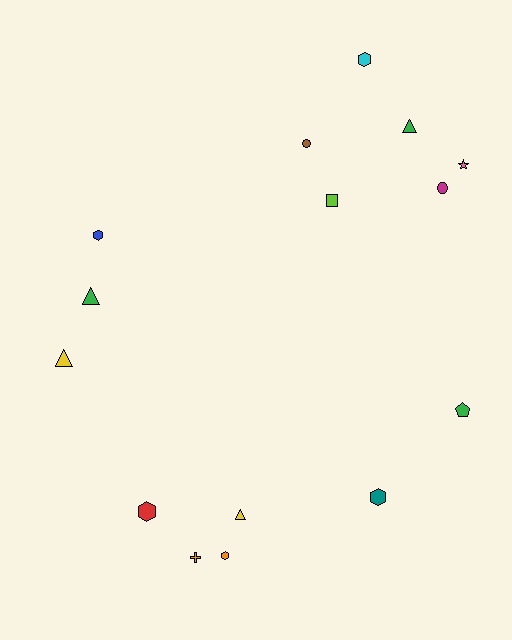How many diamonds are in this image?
There are no diamonds.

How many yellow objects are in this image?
There are 2 yellow objects.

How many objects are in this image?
There are 15 objects.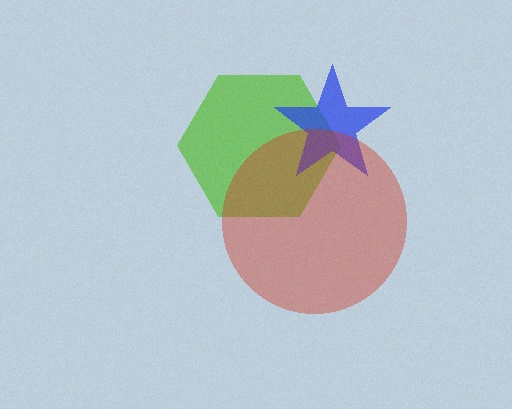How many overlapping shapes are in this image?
There are 3 overlapping shapes in the image.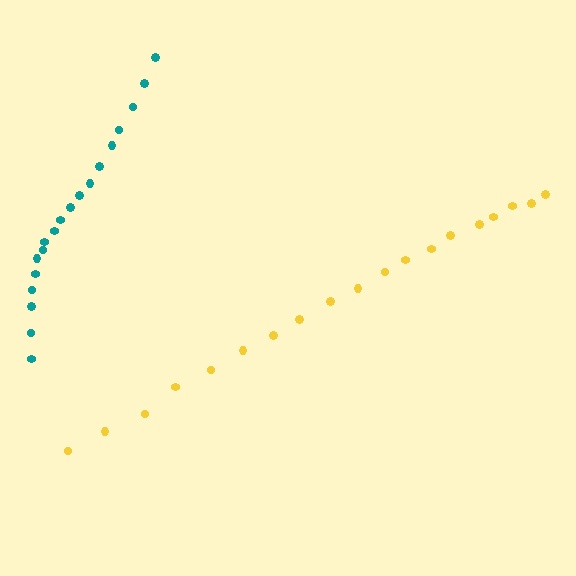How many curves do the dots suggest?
There are 2 distinct paths.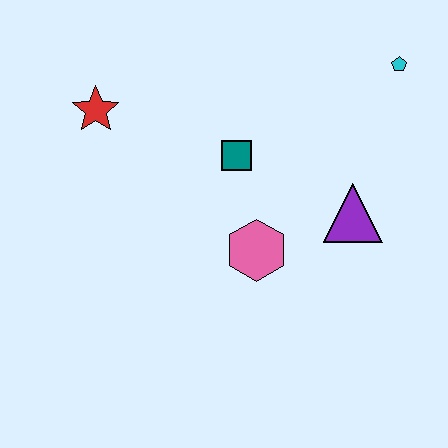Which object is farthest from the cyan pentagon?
The red star is farthest from the cyan pentagon.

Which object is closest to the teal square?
The pink hexagon is closest to the teal square.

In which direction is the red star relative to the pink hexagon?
The red star is to the left of the pink hexagon.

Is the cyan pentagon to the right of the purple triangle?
Yes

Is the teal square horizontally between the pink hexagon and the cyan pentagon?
No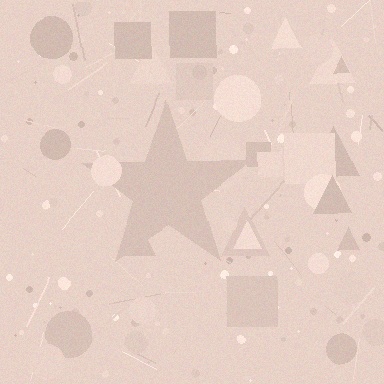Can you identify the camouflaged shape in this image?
The camouflaged shape is a star.